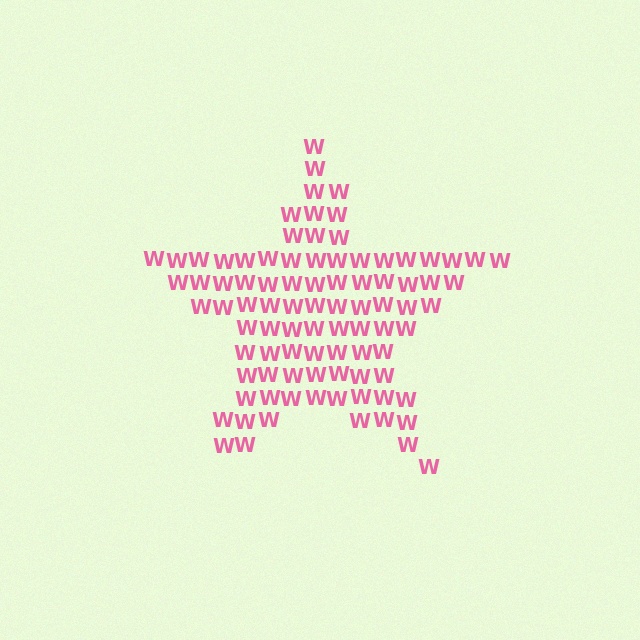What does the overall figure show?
The overall figure shows a star.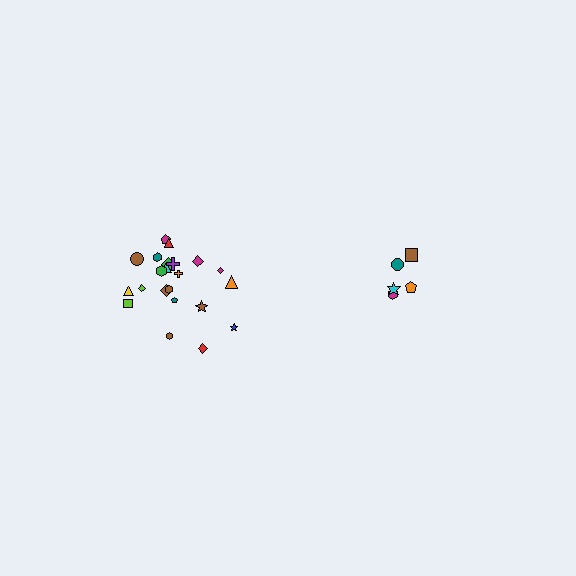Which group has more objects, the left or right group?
The left group.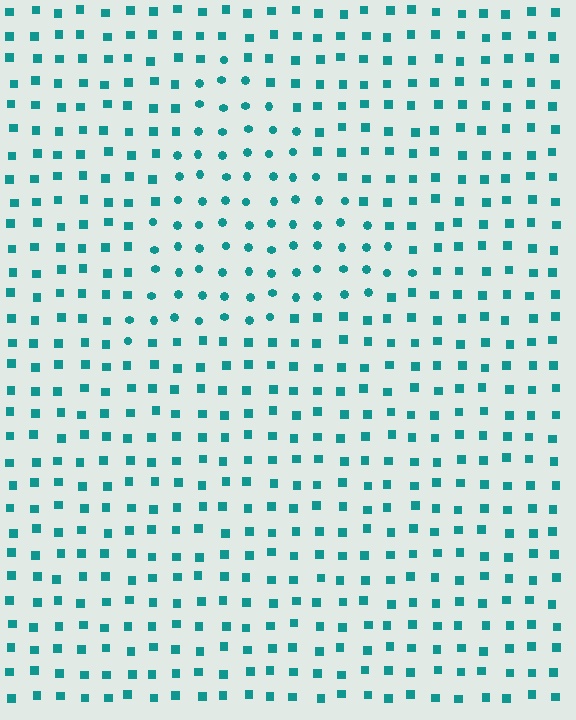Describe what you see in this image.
The image is filled with small teal elements arranged in a uniform grid. A triangle-shaped region contains circles, while the surrounding area contains squares. The boundary is defined purely by the change in element shape.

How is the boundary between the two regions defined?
The boundary is defined by a change in element shape: circles inside vs. squares outside. All elements share the same color and spacing.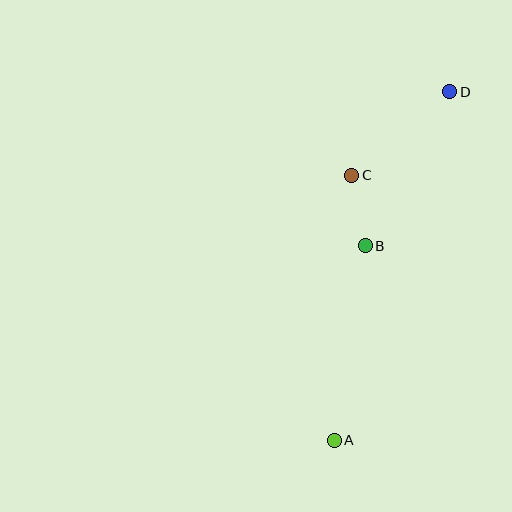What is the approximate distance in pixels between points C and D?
The distance between C and D is approximately 129 pixels.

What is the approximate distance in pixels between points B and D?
The distance between B and D is approximately 176 pixels.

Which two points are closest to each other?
Points B and C are closest to each other.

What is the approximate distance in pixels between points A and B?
The distance between A and B is approximately 197 pixels.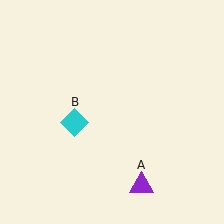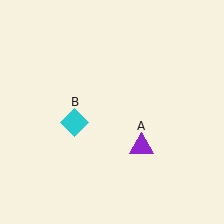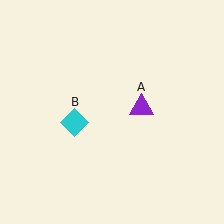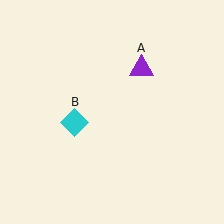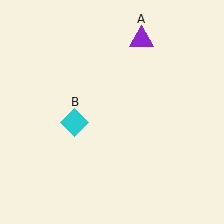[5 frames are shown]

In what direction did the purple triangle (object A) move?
The purple triangle (object A) moved up.